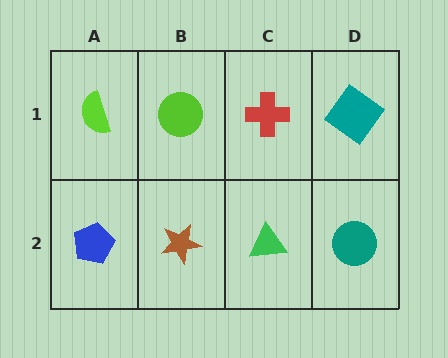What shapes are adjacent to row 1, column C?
A green triangle (row 2, column C), a lime circle (row 1, column B), a teal diamond (row 1, column D).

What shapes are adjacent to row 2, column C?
A red cross (row 1, column C), a brown star (row 2, column B), a teal circle (row 2, column D).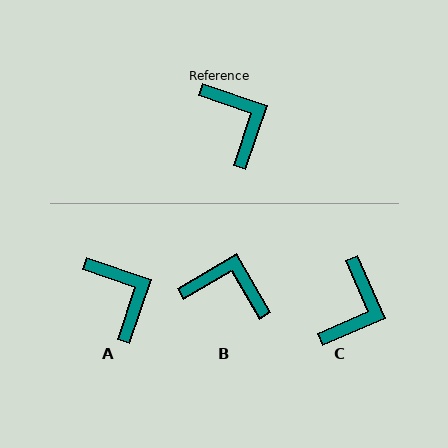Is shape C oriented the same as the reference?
No, it is off by about 48 degrees.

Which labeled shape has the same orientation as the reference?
A.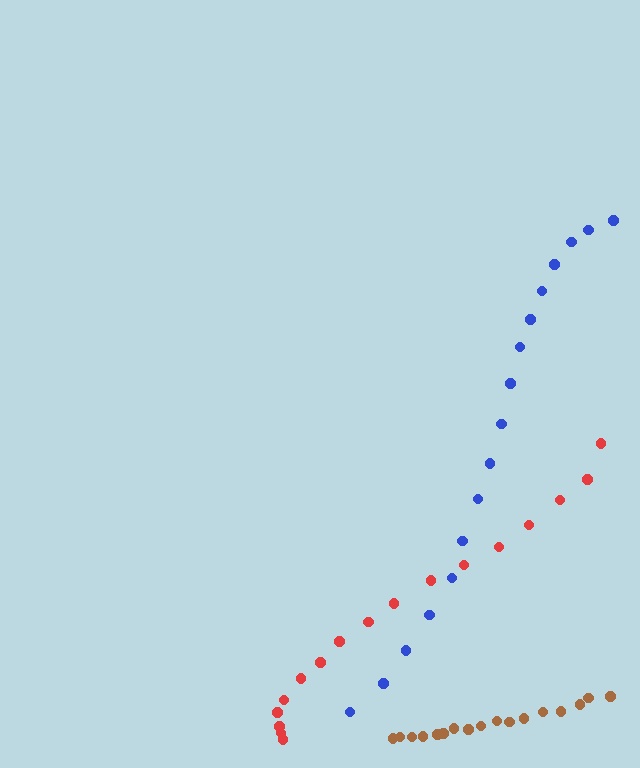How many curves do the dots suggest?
There are 3 distinct paths.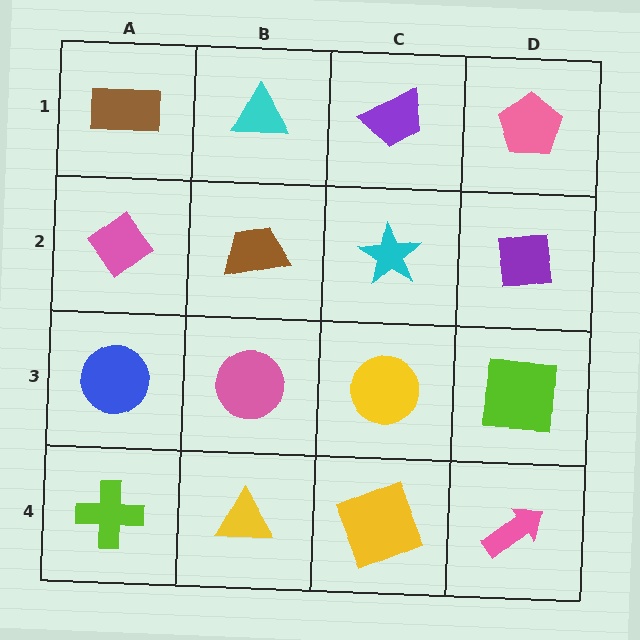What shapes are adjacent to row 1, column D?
A purple square (row 2, column D), a purple trapezoid (row 1, column C).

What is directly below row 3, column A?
A lime cross.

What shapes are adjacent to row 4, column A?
A blue circle (row 3, column A), a yellow triangle (row 4, column B).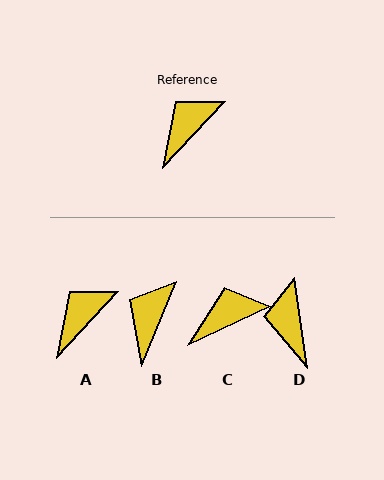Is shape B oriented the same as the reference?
No, it is off by about 21 degrees.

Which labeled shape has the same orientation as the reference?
A.